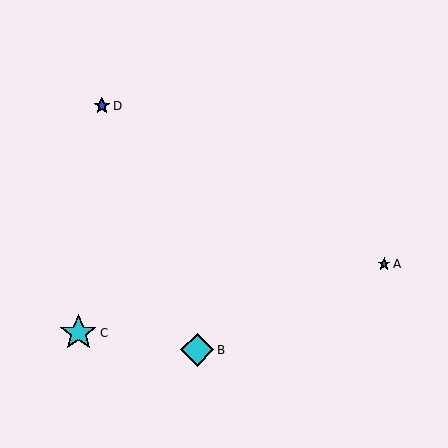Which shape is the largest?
The cyan star (labeled C) is the largest.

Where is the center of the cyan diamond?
The center of the cyan diamond is at (197, 350).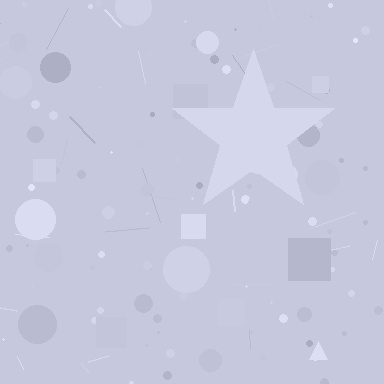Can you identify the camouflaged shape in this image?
The camouflaged shape is a star.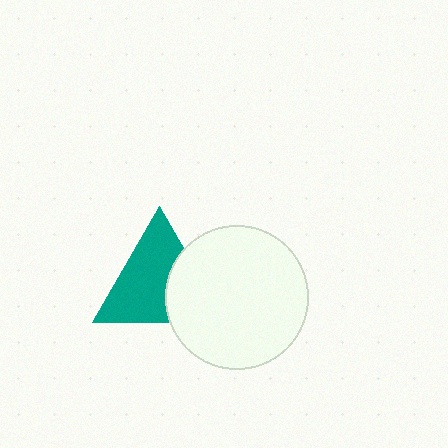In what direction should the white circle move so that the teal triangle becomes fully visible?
The white circle should move right. That is the shortest direction to clear the overlap and leave the teal triangle fully visible.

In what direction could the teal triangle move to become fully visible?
The teal triangle could move left. That would shift it out from behind the white circle entirely.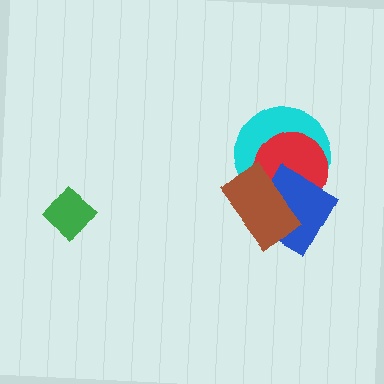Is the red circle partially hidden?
Yes, it is partially covered by another shape.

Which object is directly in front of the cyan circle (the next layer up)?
The red circle is directly in front of the cyan circle.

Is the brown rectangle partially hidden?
No, no other shape covers it.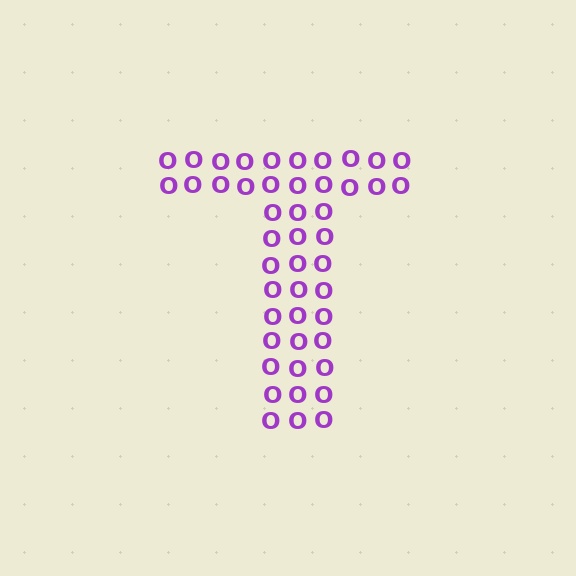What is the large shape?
The large shape is the letter T.